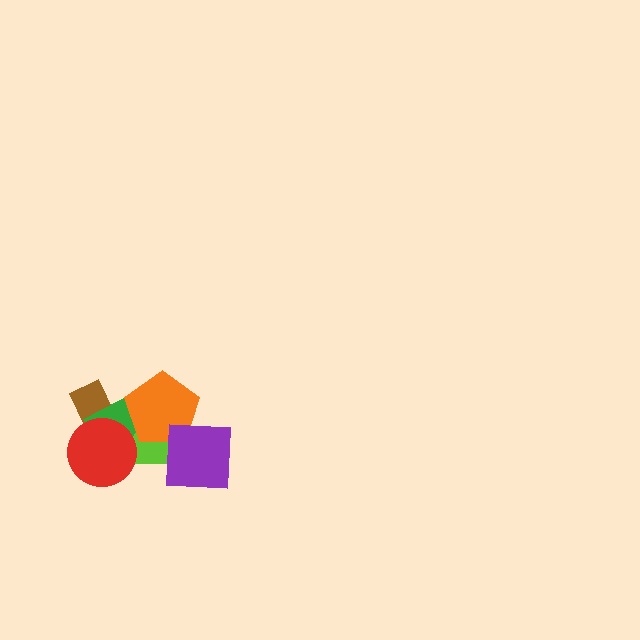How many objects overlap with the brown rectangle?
2 objects overlap with the brown rectangle.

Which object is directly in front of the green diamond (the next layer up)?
The lime triangle is directly in front of the green diamond.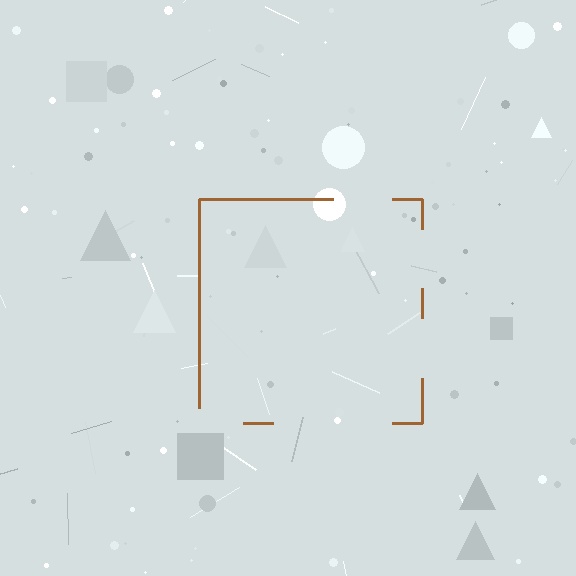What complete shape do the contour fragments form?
The contour fragments form a square.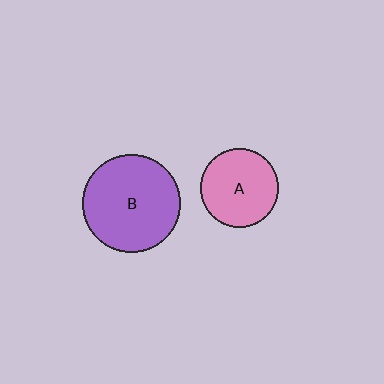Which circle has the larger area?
Circle B (purple).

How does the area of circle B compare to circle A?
Approximately 1.5 times.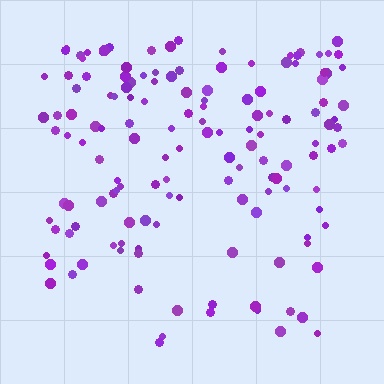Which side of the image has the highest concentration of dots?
The top.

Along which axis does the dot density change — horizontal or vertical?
Vertical.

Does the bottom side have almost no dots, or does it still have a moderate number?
Still a moderate number, just noticeably fewer than the top.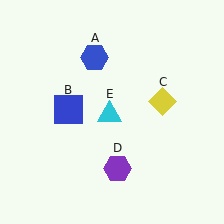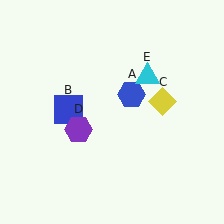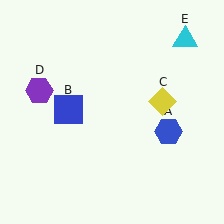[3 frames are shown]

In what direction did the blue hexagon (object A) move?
The blue hexagon (object A) moved down and to the right.